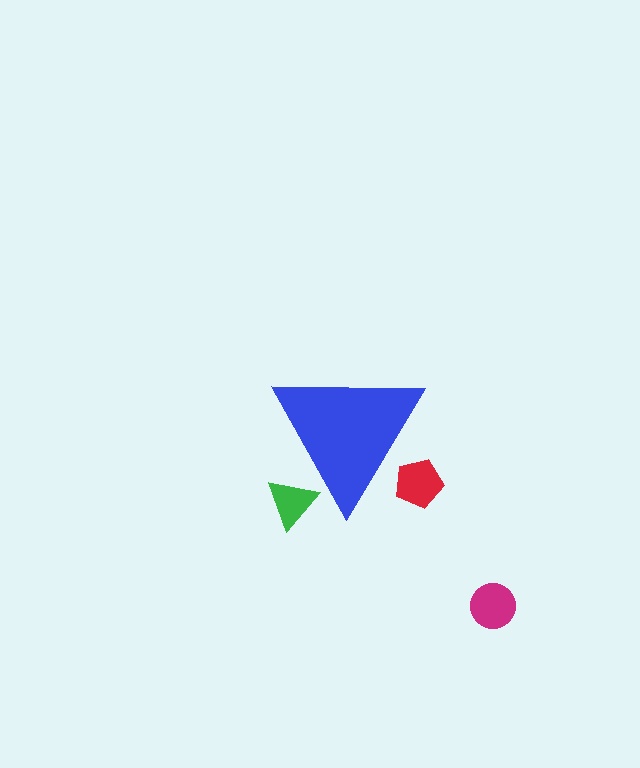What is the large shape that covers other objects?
A blue triangle.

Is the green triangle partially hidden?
Yes, the green triangle is partially hidden behind the blue triangle.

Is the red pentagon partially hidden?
Yes, the red pentagon is partially hidden behind the blue triangle.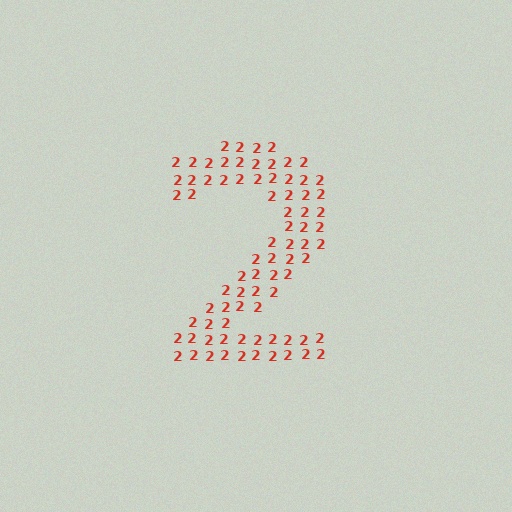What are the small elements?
The small elements are digit 2's.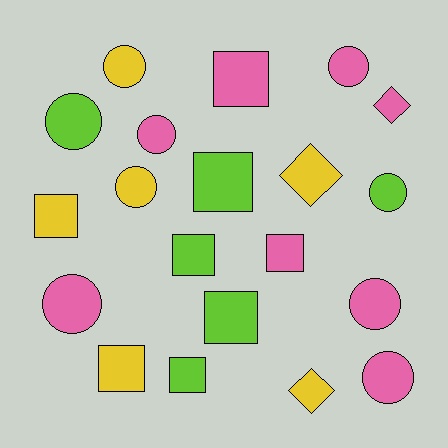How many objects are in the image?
There are 20 objects.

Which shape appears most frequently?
Circle, with 9 objects.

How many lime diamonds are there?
There are no lime diamonds.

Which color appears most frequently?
Pink, with 8 objects.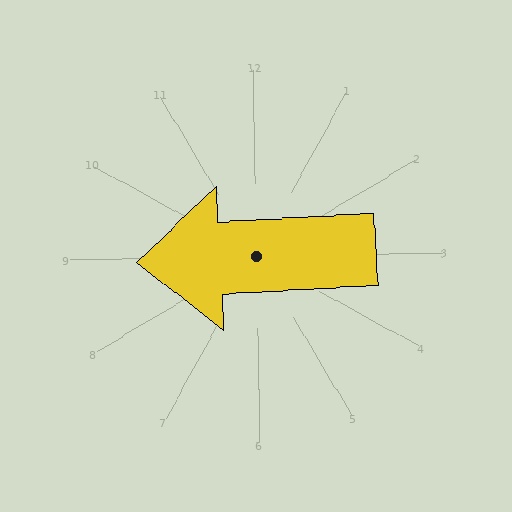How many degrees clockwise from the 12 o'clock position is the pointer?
Approximately 268 degrees.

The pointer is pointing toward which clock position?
Roughly 9 o'clock.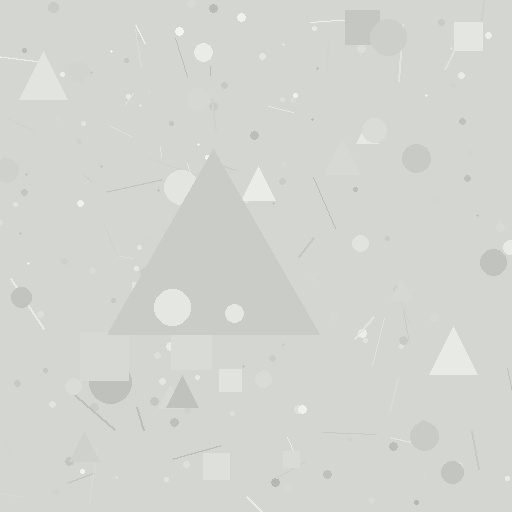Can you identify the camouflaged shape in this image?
The camouflaged shape is a triangle.